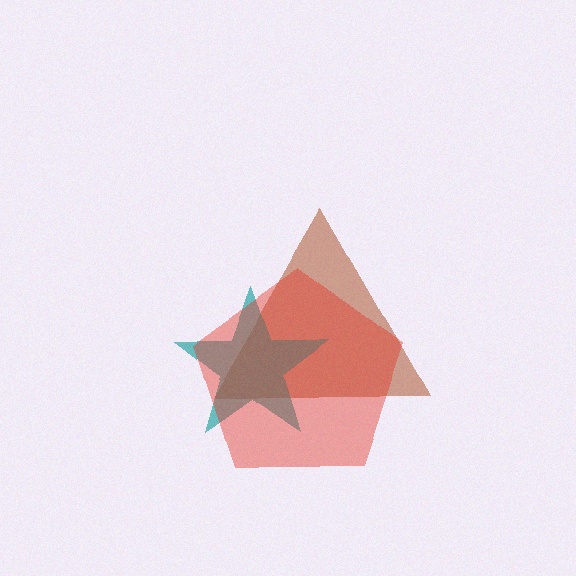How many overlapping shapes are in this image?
There are 3 overlapping shapes in the image.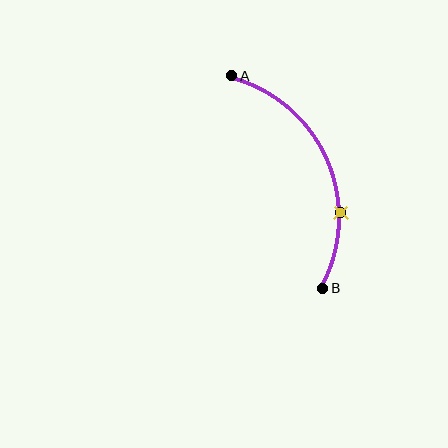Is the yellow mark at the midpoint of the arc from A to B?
No. The yellow mark lies on the arc but is closer to endpoint B. The arc midpoint would be at the point on the curve equidistant along the arc from both A and B.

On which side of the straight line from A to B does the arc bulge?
The arc bulges to the right of the straight line connecting A and B.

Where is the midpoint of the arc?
The arc midpoint is the point on the curve farthest from the straight line joining A and B. It sits to the right of that line.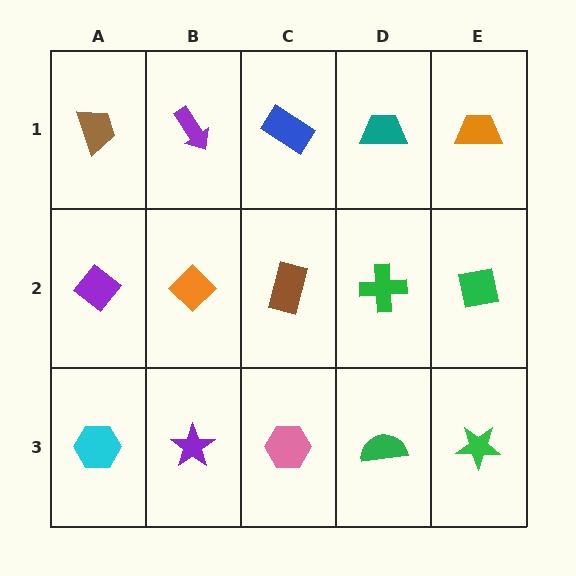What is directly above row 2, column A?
A brown trapezoid.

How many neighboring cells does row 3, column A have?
2.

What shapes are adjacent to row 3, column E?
A green square (row 2, column E), a green semicircle (row 3, column D).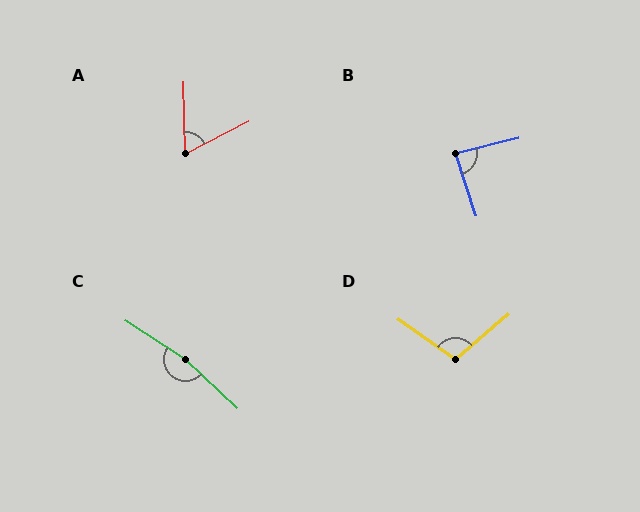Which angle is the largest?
C, at approximately 170 degrees.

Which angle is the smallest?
A, at approximately 63 degrees.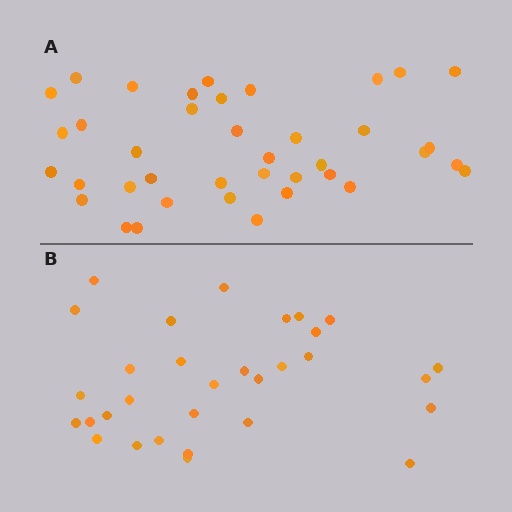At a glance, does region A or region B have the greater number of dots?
Region A (the top region) has more dots.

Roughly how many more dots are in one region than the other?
Region A has roughly 8 or so more dots than region B.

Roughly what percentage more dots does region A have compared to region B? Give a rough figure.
About 25% more.